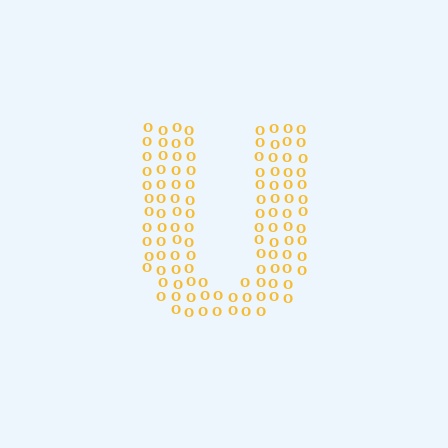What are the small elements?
The small elements are letter O's.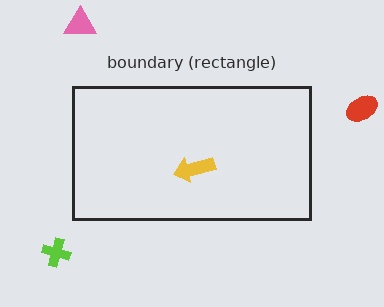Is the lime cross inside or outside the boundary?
Outside.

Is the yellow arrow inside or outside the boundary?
Inside.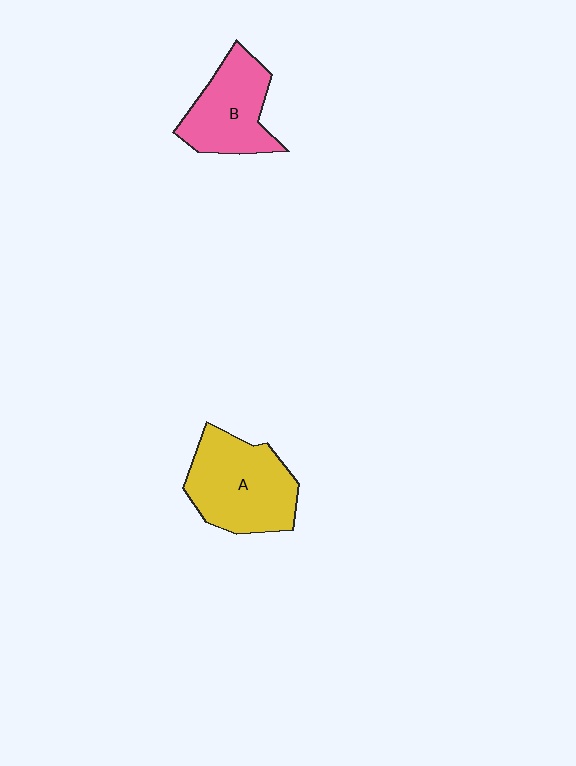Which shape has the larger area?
Shape A (yellow).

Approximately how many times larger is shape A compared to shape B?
Approximately 1.3 times.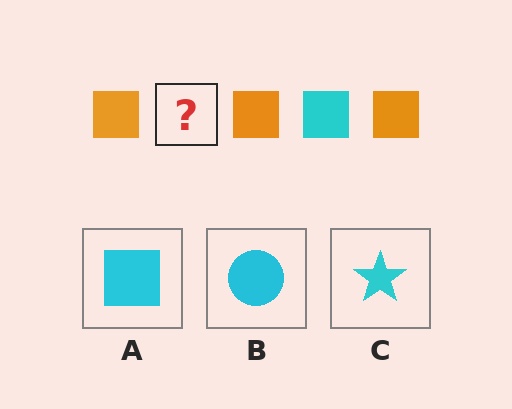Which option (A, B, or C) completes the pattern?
A.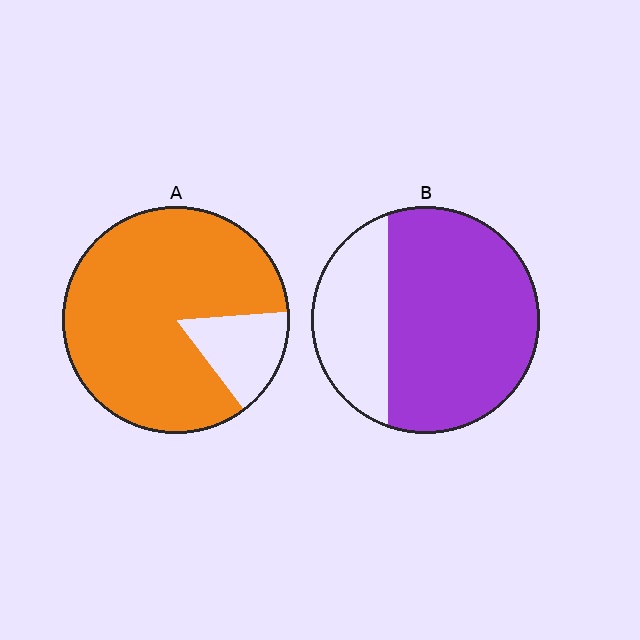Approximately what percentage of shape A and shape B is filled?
A is approximately 85% and B is approximately 70%.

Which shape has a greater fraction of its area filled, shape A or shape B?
Shape A.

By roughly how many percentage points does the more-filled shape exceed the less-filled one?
By roughly 15 percentage points (A over B).